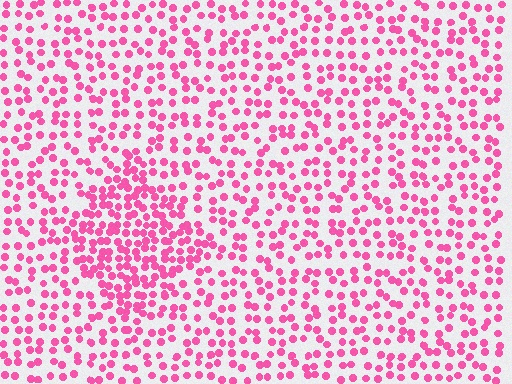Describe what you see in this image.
The image contains small pink elements arranged at two different densities. A diamond-shaped region is visible where the elements are more densely packed than the surrounding area.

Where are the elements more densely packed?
The elements are more densely packed inside the diamond boundary.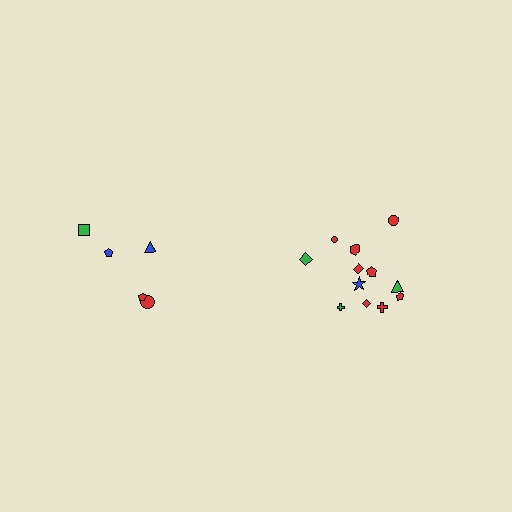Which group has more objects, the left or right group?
The right group.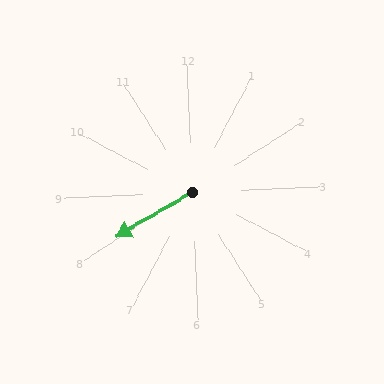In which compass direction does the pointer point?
Southwest.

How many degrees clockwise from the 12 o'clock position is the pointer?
Approximately 242 degrees.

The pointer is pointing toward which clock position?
Roughly 8 o'clock.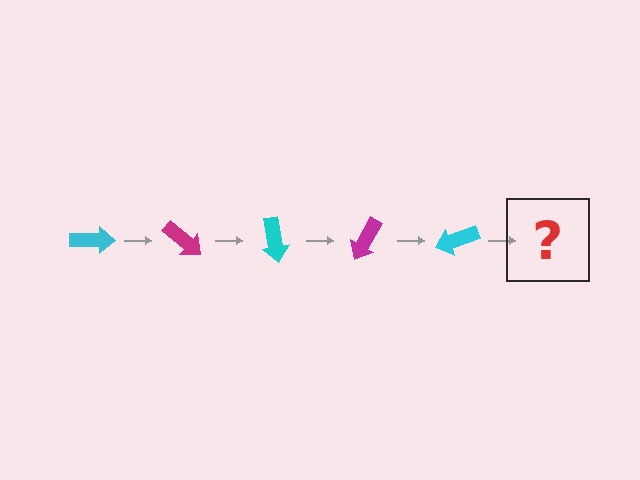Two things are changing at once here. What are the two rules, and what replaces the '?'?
The two rules are that it rotates 40 degrees each step and the color cycles through cyan and magenta. The '?' should be a magenta arrow, rotated 200 degrees from the start.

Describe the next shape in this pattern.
It should be a magenta arrow, rotated 200 degrees from the start.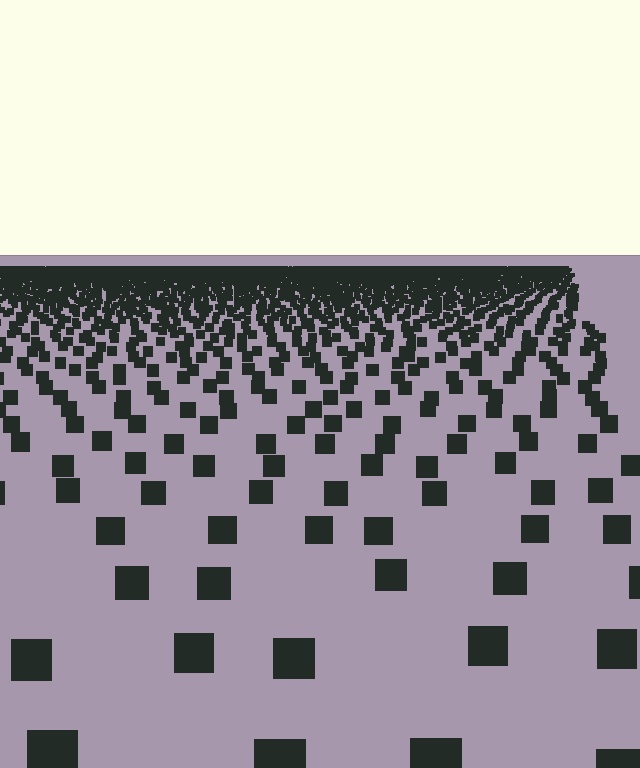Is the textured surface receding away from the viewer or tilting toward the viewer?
The surface is receding away from the viewer. Texture elements get smaller and denser toward the top.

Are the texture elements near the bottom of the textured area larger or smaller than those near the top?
Larger. Near the bottom, elements are closer to the viewer and appear at a bigger on-screen size.